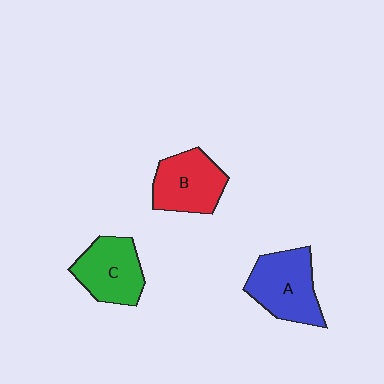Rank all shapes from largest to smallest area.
From largest to smallest: A (blue), B (red), C (green).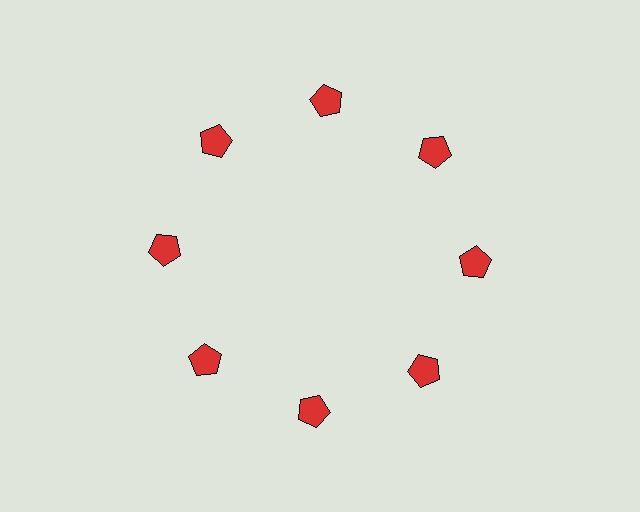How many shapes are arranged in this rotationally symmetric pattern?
There are 8 shapes, arranged in 8 groups of 1.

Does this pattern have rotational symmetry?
Yes, this pattern has 8-fold rotational symmetry. It looks the same after rotating 45 degrees around the center.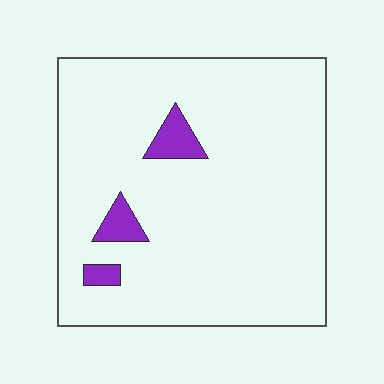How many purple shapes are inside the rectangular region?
3.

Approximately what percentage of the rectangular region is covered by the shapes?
Approximately 5%.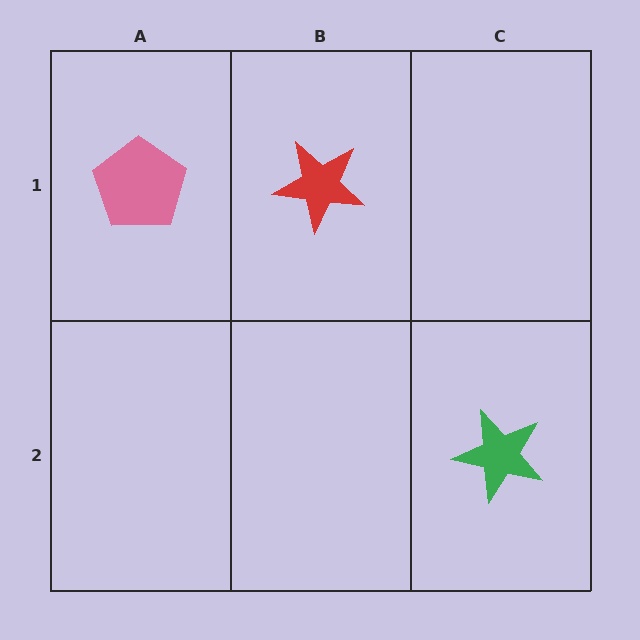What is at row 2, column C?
A green star.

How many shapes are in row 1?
2 shapes.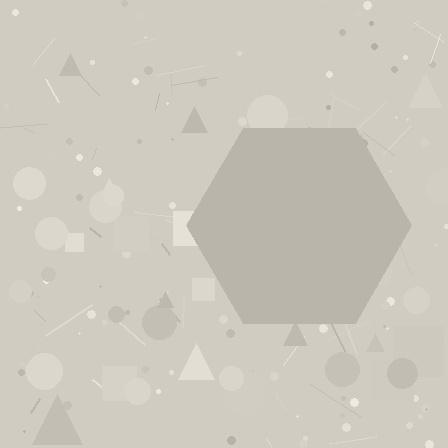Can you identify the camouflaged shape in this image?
The camouflaged shape is a hexagon.